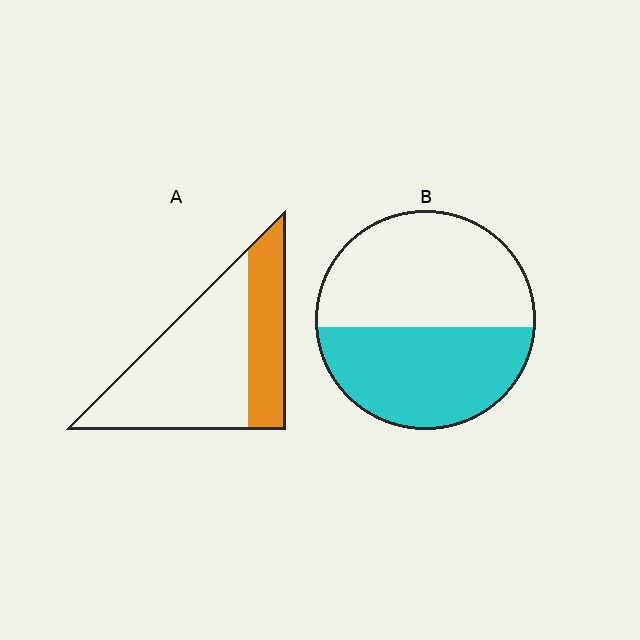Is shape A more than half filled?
No.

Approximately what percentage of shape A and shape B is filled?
A is approximately 30% and B is approximately 45%.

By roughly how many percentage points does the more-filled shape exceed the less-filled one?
By roughly 15 percentage points (B over A).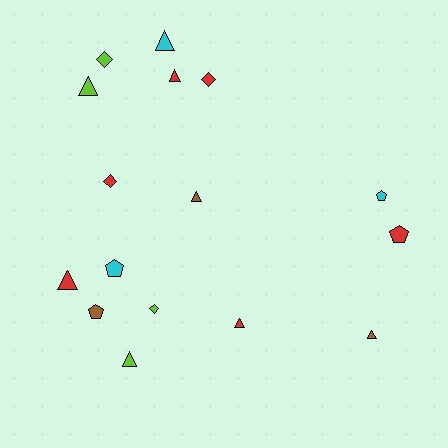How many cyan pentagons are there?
There are 2 cyan pentagons.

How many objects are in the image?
There are 16 objects.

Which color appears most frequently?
Red, with 6 objects.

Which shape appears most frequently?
Triangle, with 8 objects.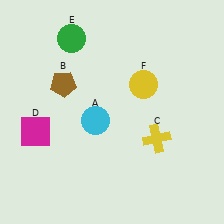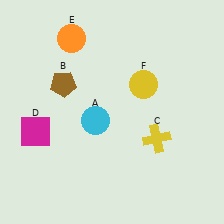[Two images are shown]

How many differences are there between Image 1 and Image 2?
There is 1 difference between the two images.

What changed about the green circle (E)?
In Image 1, E is green. In Image 2, it changed to orange.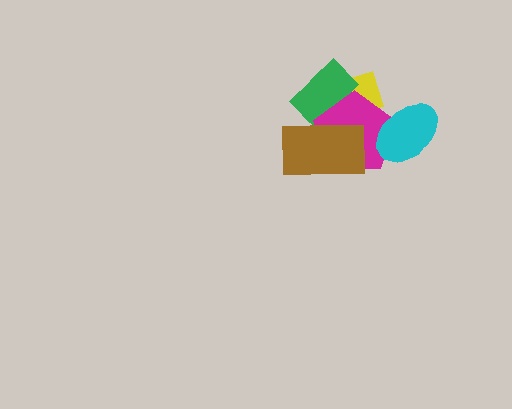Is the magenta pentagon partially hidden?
Yes, it is partially covered by another shape.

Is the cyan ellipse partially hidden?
No, no other shape covers it.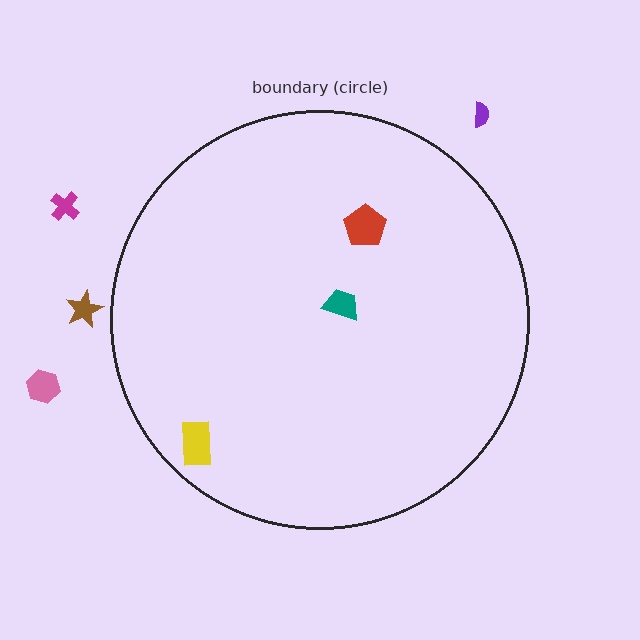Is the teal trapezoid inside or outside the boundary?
Inside.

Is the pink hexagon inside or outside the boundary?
Outside.